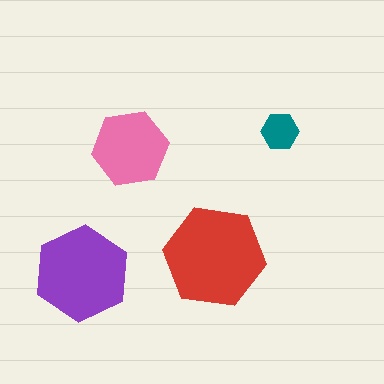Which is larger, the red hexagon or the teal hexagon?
The red one.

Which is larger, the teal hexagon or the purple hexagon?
The purple one.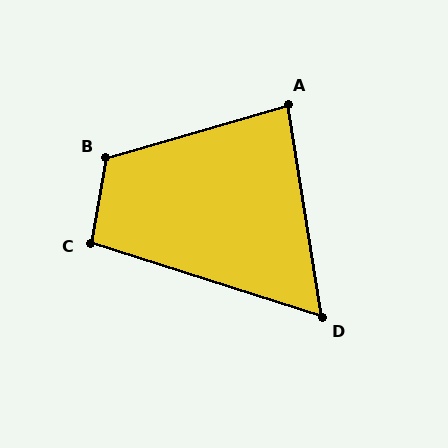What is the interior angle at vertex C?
Approximately 97 degrees (obtuse).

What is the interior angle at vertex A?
Approximately 83 degrees (acute).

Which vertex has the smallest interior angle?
D, at approximately 63 degrees.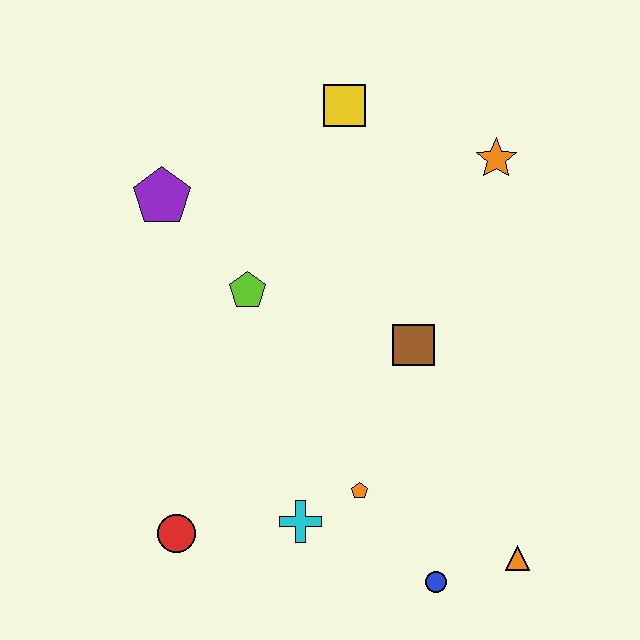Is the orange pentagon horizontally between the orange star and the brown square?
No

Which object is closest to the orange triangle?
The blue circle is closest to the orange triangle.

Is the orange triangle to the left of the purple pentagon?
No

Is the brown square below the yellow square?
Yes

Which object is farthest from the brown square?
The red circle is farthest from the brown square.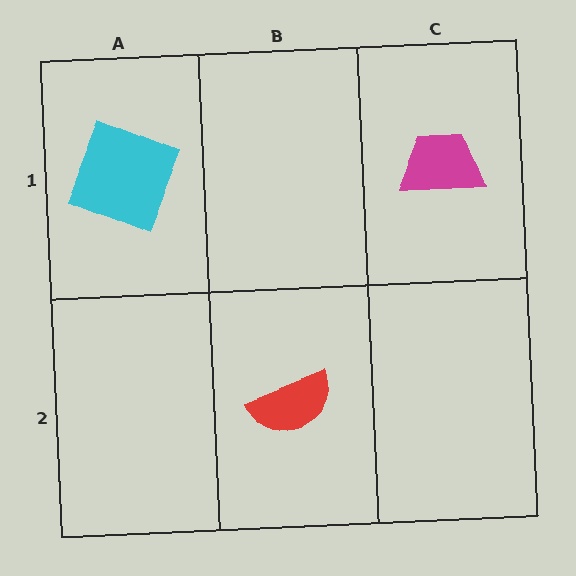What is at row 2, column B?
A red semicircle.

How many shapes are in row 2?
1 shape.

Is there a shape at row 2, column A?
No, that cell is empty.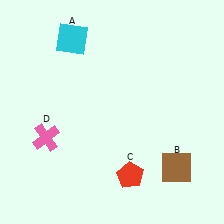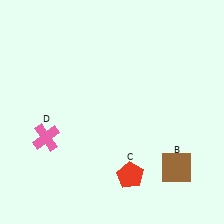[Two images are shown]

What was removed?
The cyan square (A) was removed in Image 2.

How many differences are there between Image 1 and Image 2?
There is 1 difference between the two images.